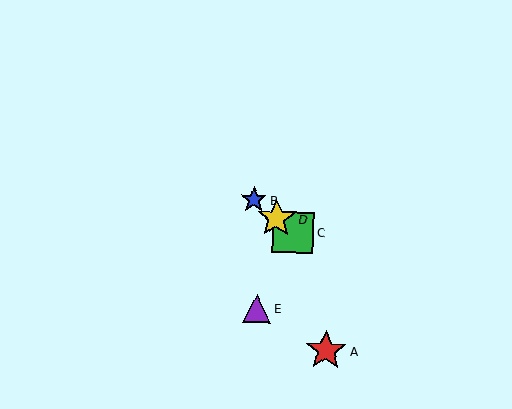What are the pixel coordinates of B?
Object B is at (254, 200).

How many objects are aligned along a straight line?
3 objects (B, C, D) are aligned along a straight line.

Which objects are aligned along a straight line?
Objects B, C, D are aligned along a straight line.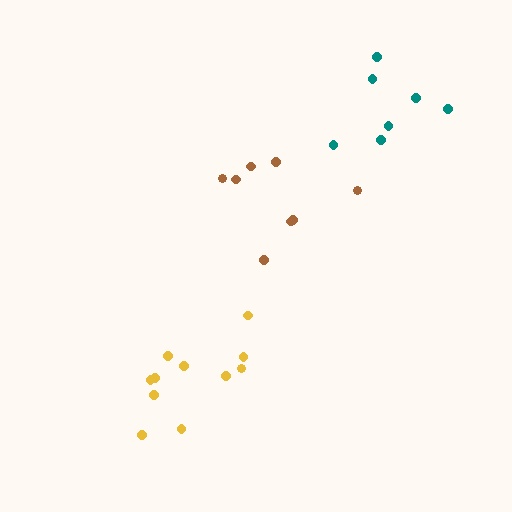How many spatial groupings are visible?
There are 3 spatial groupings.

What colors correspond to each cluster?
The clusters are colored: yellow, brown, teal.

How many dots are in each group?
Group 1: 11 dots, Group 2: 8 dots, Group 3: 7 dots (26 total).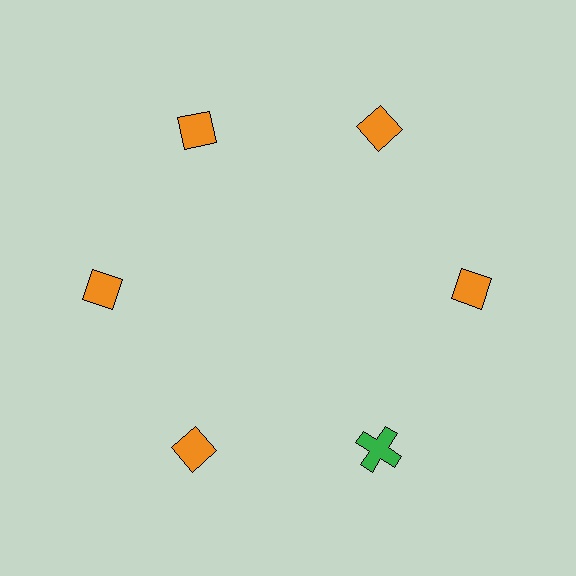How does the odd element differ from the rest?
It differs in both color (green instead of orange) and shape (cross instead of diamond).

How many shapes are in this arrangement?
There are 6 shapes arranged in a ring pattern.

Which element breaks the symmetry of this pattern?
The green cross at roughly the 5 o'clock position breaks the symmetry. All other shapes are orange diamonds.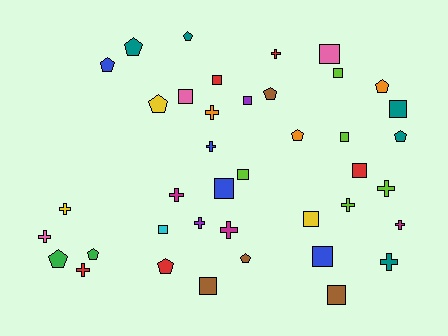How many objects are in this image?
There are 40 objects.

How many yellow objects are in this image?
There are 3 yellow objects.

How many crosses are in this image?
There are 13 crosses.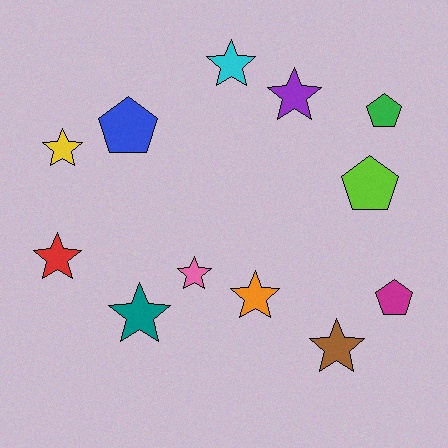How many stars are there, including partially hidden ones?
There are 8 stars.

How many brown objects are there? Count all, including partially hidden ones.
There is 1 brown object.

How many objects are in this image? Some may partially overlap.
There are 12 objects.